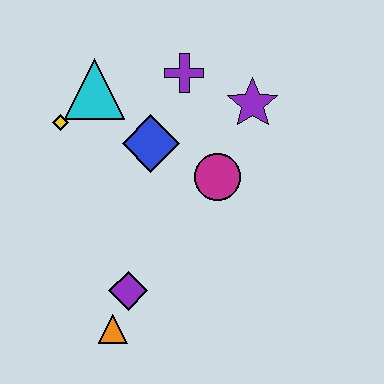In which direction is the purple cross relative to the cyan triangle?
The purple cross is to the right of the cyan triangle.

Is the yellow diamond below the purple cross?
Yes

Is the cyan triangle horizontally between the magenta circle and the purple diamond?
No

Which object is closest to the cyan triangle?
The yellow diamond is closest to the cyan triangle.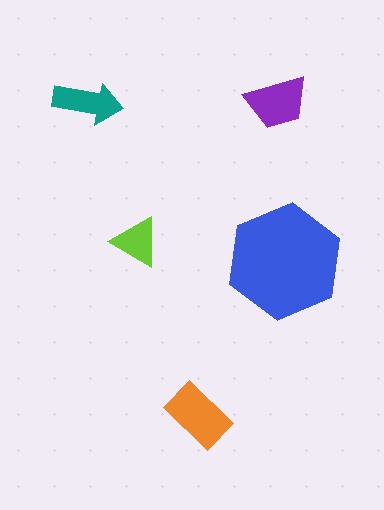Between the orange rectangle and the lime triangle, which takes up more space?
The orange rectangle.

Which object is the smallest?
The lime triangle.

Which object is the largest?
The blue hexagon.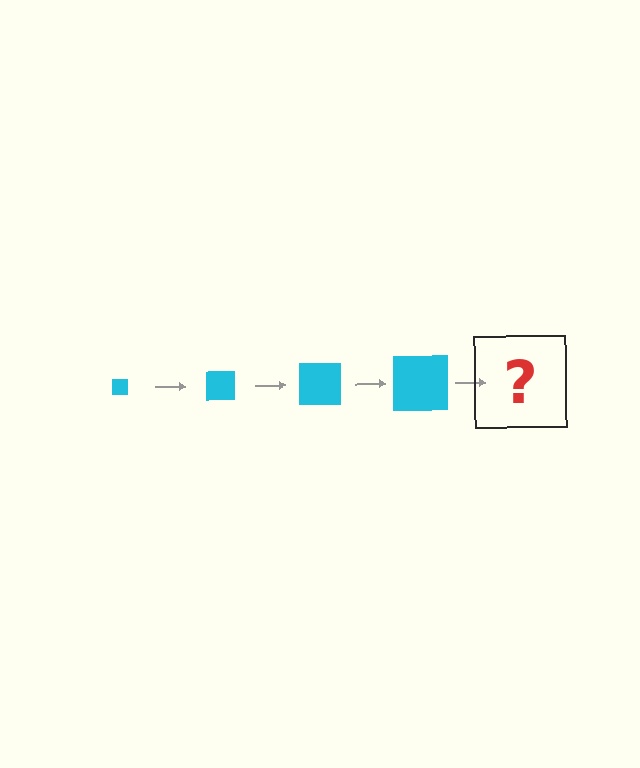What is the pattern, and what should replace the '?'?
The pattern is that the square gets progressively larger each step. The '?' should be a cyan square, larger than the previous one.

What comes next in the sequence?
The next element should be a cyan square, larger than the previous one.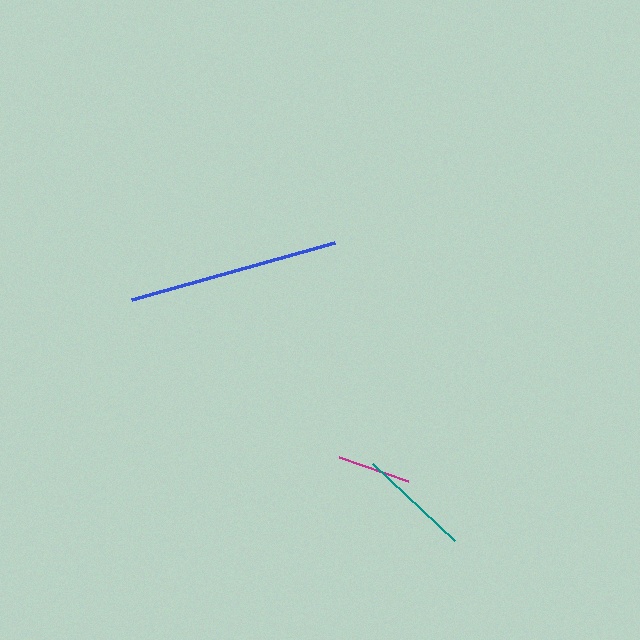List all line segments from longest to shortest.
From longest to shortest: blue, teal, magenta.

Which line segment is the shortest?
The magenta line is the shortest at approximately 73 pixels.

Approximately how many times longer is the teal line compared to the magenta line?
The teal line is approximately 1.5 times the length of the magenta line.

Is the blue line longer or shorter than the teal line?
The blue line is longer than the teal line.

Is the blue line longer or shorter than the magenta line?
The blue line is longer than the magenta line.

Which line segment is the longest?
The blue line is the longest at approximately 212 pixels.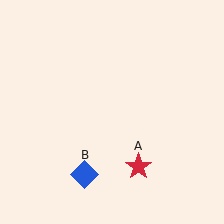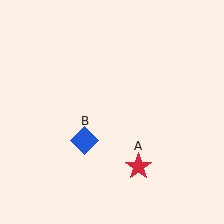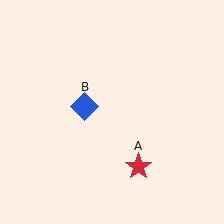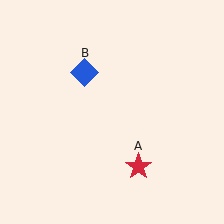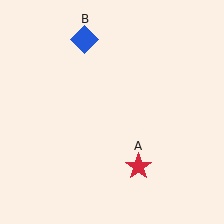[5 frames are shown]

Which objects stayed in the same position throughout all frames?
Red star (object A) remained stationary.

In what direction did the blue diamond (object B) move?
The blue diamond (object B) moved up.